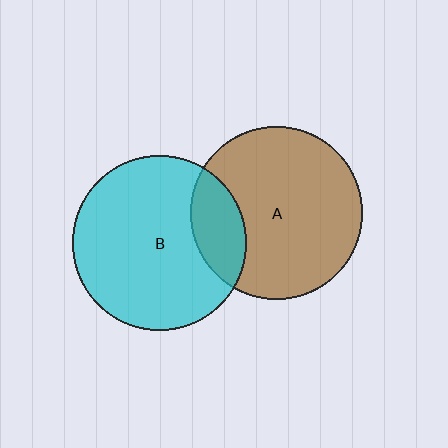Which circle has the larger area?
Circle B (cyan).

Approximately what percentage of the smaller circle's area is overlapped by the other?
Approximately 20%.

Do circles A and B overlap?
Yes.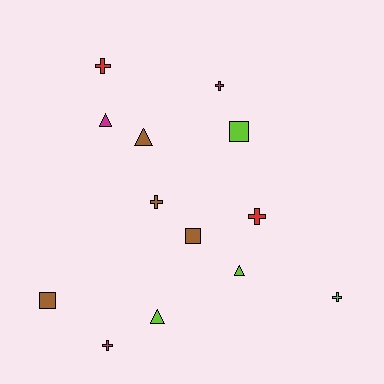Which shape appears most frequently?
Cross, with 6 objects.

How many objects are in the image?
There are 13 objects.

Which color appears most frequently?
Brown, with 4 objects.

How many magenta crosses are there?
There are 2 magenta crosses.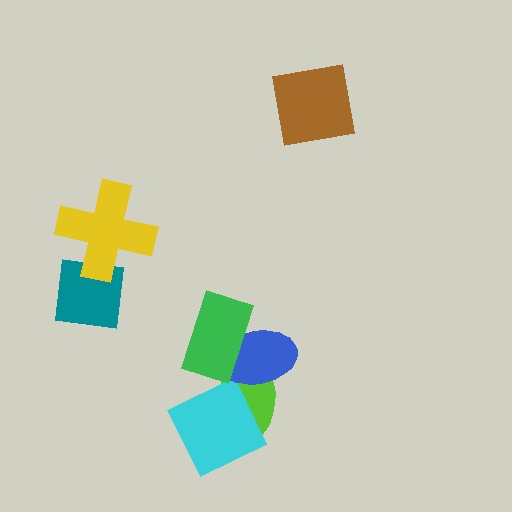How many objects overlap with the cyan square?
1 object overlaps with the cyan square.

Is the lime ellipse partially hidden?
Yes, it is partially covered by another shape.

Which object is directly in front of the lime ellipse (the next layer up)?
The cyan square is directly in front of the lime ellipse.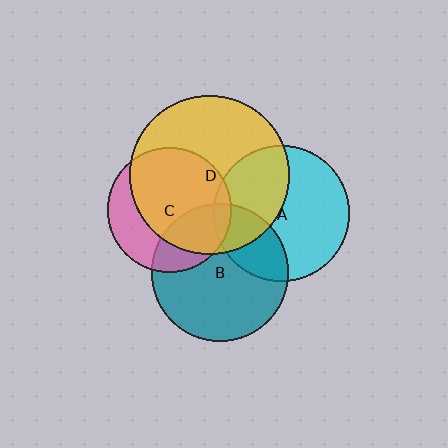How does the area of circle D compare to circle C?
Approximately 1.6 times.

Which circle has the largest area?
Circle D (yellow).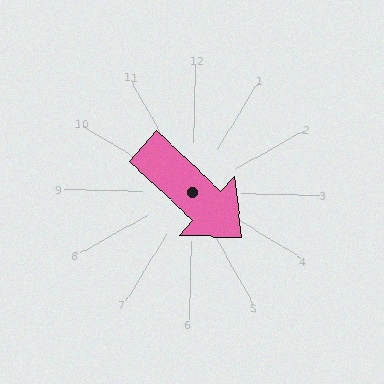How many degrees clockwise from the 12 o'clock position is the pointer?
Approximately 132 degrees.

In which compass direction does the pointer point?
Southeast.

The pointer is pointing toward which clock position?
Roughly 4 o'clock.